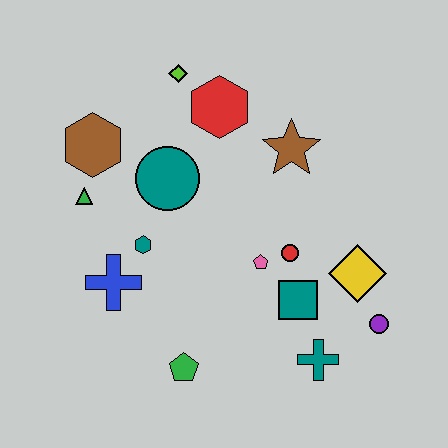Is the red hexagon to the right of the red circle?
No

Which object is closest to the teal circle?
The teal hexagon is closest to the teal circle.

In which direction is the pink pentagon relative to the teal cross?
The pink pentagon is above the teal cross.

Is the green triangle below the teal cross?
No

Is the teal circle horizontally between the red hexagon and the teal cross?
No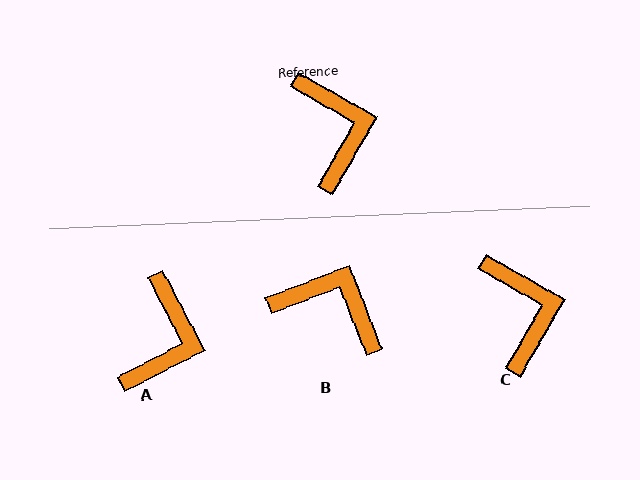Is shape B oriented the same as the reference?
No, it is off by about 51 degrees.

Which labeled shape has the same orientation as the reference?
C.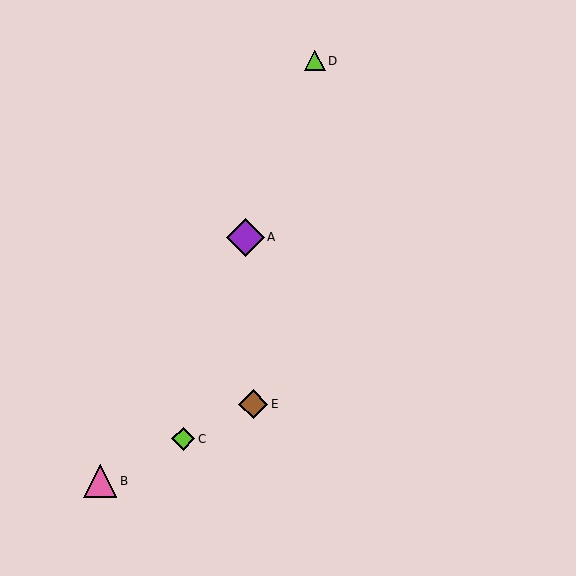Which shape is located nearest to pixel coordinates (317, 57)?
The lime triangle (labeled D) at (315, 61) is nearest to that location.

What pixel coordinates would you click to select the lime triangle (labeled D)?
Click at (315, 61) to select the lime triangle D.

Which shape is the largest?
The purple diamond (labeled A) is the largest.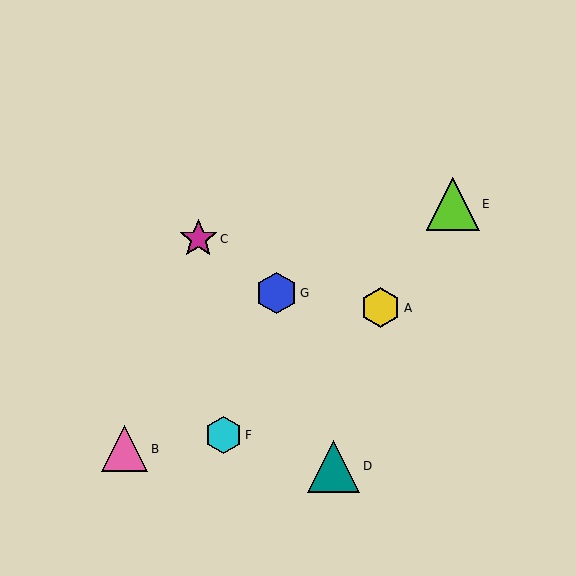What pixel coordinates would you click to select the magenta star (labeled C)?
Click at (198, 239) to select the magenta star C.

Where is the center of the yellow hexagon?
The center of the yellow hexagon is at (381, 308).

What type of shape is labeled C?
Shape C is a magenta star.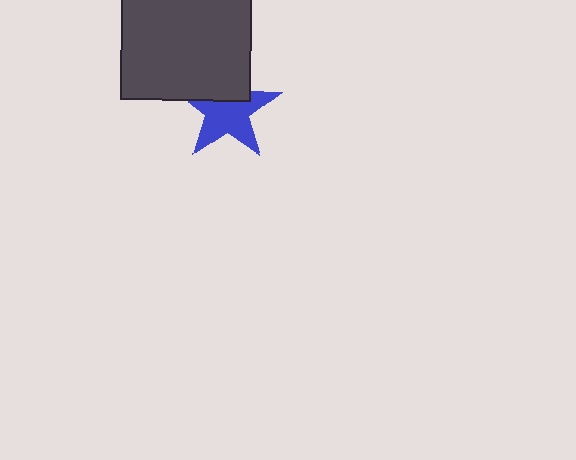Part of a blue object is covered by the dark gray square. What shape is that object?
It is a star.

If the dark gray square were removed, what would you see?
You would see the complete blue star.